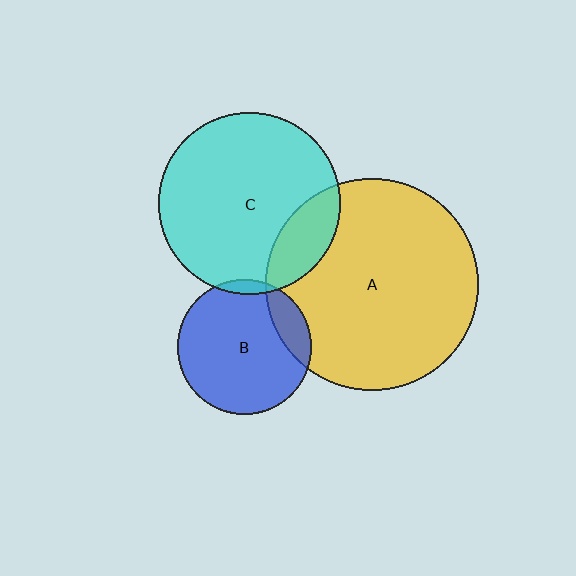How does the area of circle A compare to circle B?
Approximately 2.5 times.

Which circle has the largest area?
Circle A (yellow).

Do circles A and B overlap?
Yes.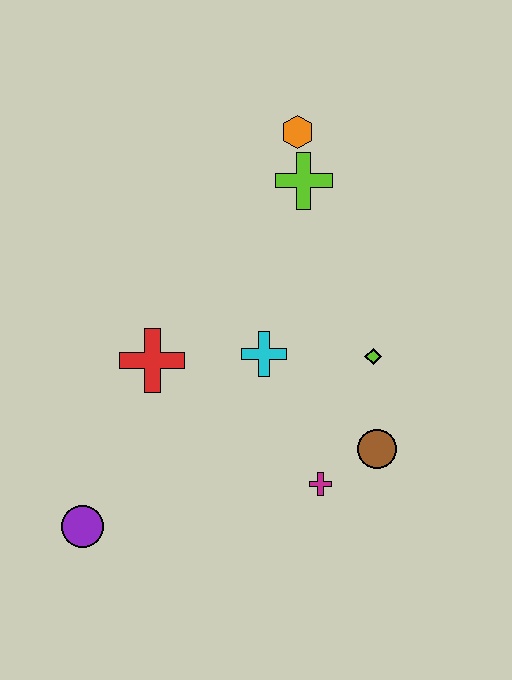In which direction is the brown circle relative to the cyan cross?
The brown circle is to the right of the cyan cross.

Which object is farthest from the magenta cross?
The orange hexagon is farthest from the magenta cross.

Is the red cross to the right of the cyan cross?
No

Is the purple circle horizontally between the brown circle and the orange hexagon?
No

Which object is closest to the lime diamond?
The brown circle is closest to the lime diamond.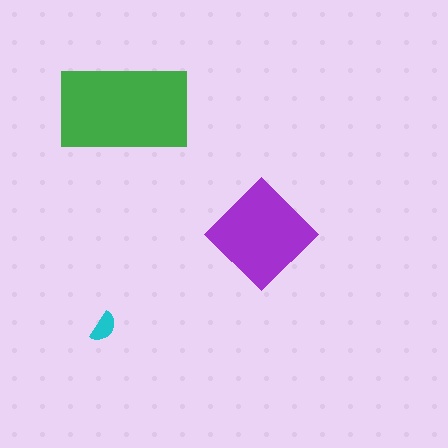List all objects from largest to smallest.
The green rectangle, the purple diamond, the cyan semicircle.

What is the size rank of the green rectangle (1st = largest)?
1st.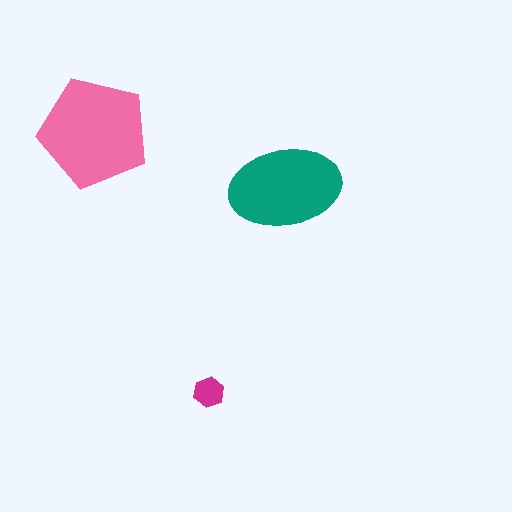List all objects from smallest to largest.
The magenta hexagon, the teal ellipse, the pink pentagon.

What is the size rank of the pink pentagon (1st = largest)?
1st.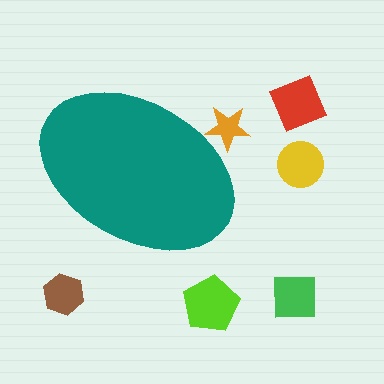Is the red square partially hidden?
No, the red square is fully visible.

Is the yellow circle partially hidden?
No, the yellow circle is fully visible.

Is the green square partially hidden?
No, the green square is fully visible.